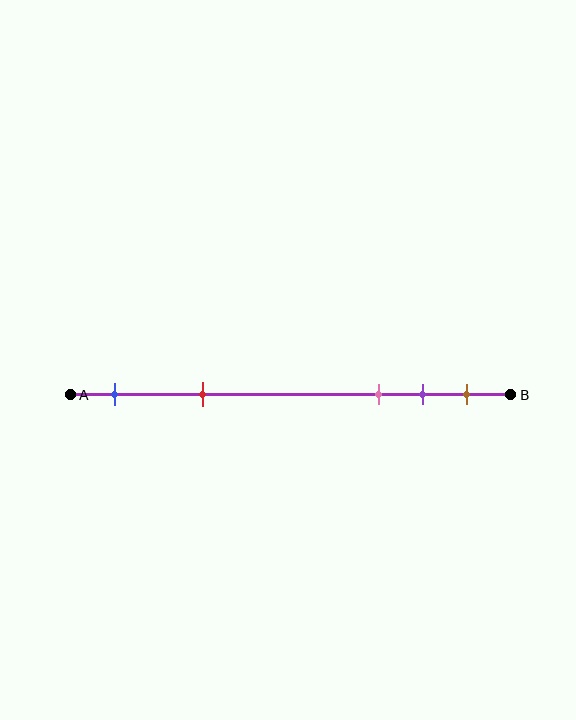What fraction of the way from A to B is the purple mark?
The purple mark is approximately 80% (0.8) of the way from A to B.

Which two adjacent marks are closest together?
The purple and brown marks are the closest adjacent pair.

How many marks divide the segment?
There are 5 marks dividing the segment.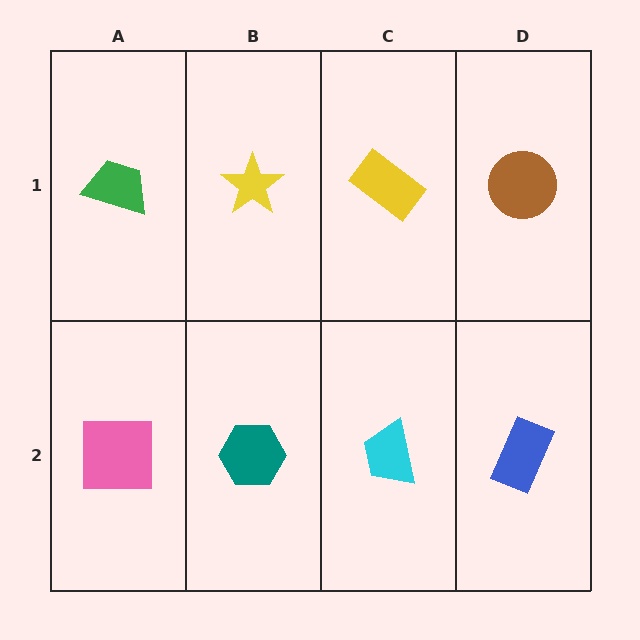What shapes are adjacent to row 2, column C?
A yellow rectangle (row 1, column C), a teal hexagon (row 2, column B), a blue rectangle (row 2, column D).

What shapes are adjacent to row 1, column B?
A teal hexagon (row 2, column B), a green trapezoid (row 1, column A), a yellow rectangle (row 1, column C).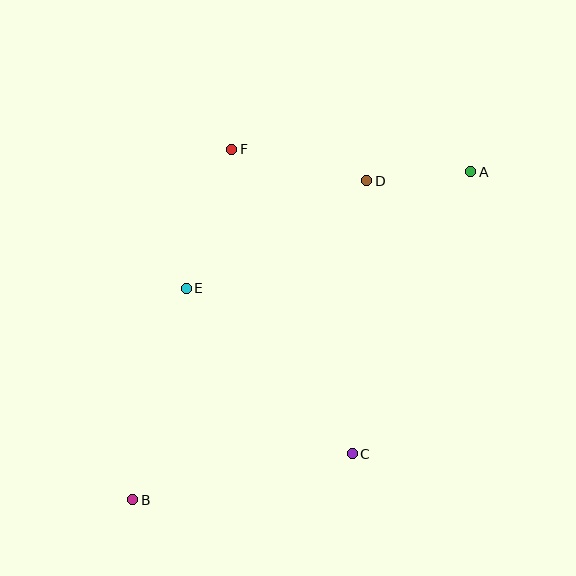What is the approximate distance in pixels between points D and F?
The distance between D and F is approximately 138 pixels.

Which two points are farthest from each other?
Points A and B are farthest from each other.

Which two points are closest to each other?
Points A and D are closest to each other.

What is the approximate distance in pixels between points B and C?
The distance between B and C is approximately 224 pixels.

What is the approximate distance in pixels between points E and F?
The distance between E and F is approximately 146 pixels.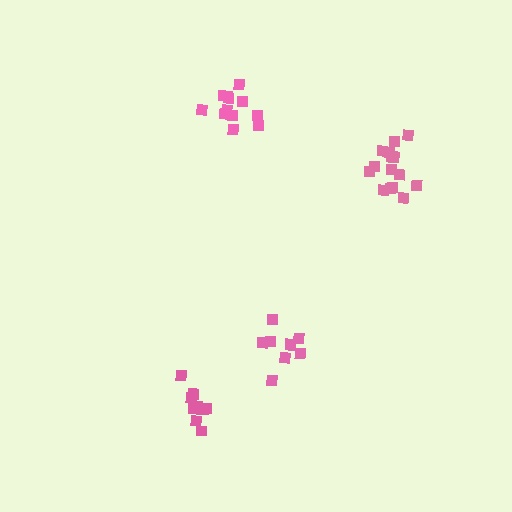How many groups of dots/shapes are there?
There are 4 groups.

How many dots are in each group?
Group 1: 15 dots, Group 2: 9 dots, Group 3: 12 dots, Group 4: 9 dots (45 total).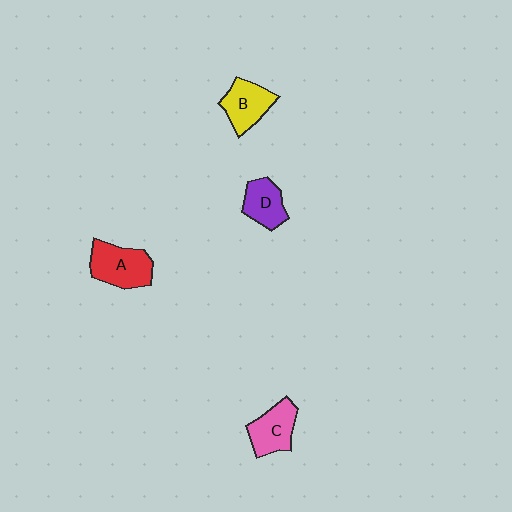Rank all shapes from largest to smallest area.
From largest to smallest: A (red), C (pink), B (yellow), D (purple).